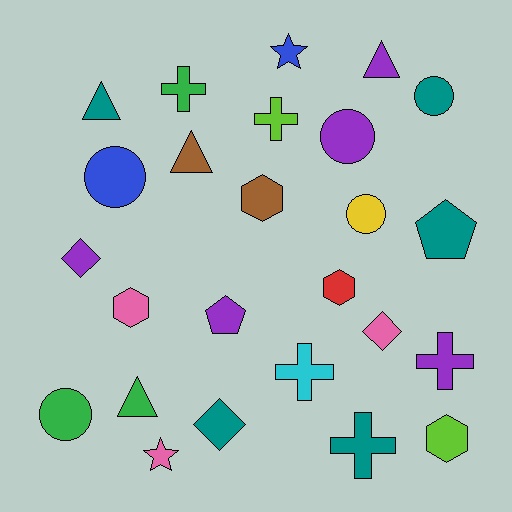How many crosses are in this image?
There are 5 crosses.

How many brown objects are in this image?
There are 2 brown objects.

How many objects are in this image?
There are 25 objects.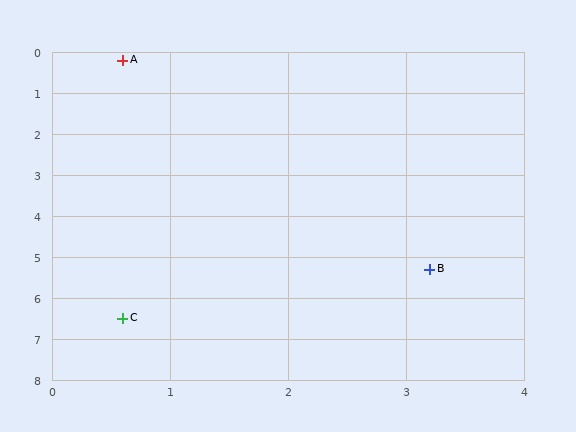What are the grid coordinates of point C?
Point C is at approximately (0.6, 6.5).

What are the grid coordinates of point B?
Point B is at approximately (3.2, 5.3).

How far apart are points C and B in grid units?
Points C and B are about 2.9 grid units apart.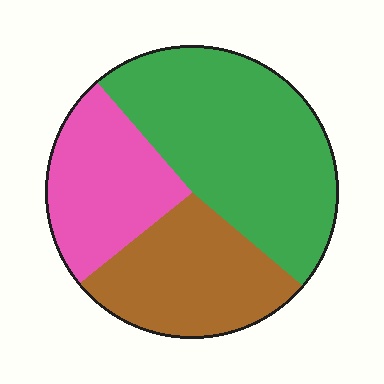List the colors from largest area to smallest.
From largest to smallest: green, brown, pink.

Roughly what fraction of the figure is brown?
Brown takes up about one quarter (1/4) of the figure.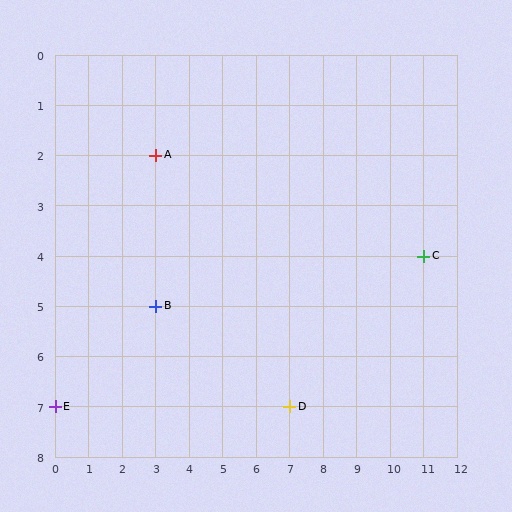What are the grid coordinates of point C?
Point C is at grid coordinates (11, 4).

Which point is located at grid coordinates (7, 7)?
Point D is at (7, 7).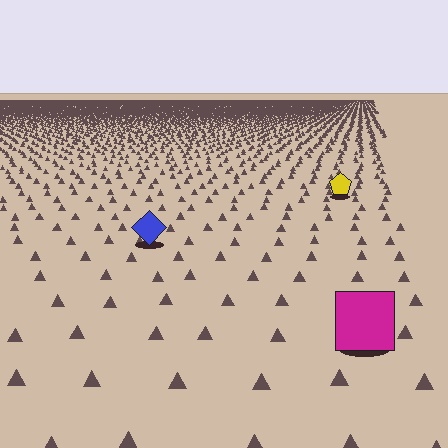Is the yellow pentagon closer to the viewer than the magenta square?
No. The magenta square is closer — you can tell from the texture gradient: the ground texture is coarser near it.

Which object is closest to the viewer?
The magenta square is closest. The texture marks near it are larger and more spread out.